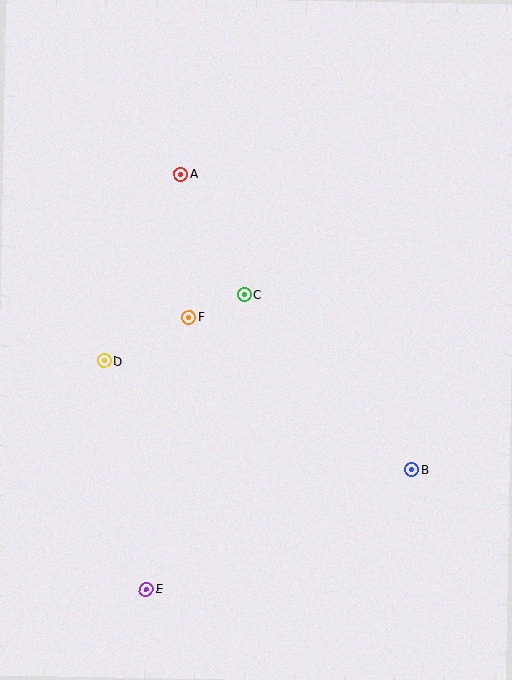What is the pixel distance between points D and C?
The distance between D and C is 155 pixels.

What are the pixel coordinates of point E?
Point E is at (146, 589).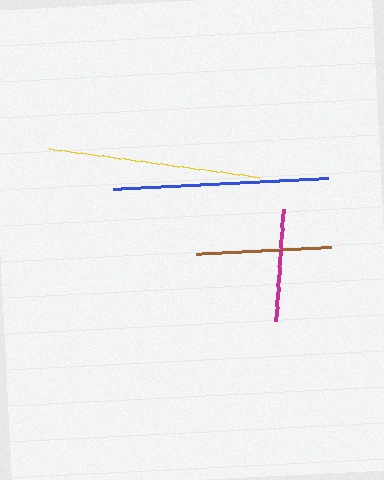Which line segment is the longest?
The blue line is the longest at approximately 215 pixels.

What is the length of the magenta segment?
The magenta segment is approximately 112 pixels long.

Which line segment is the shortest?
The magenta line is the shortest at approximately 112 pixels.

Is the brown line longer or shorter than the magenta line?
The brown line is longer than the magenta line.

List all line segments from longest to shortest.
From longest to shortest: blue, yellow, brown, magenta.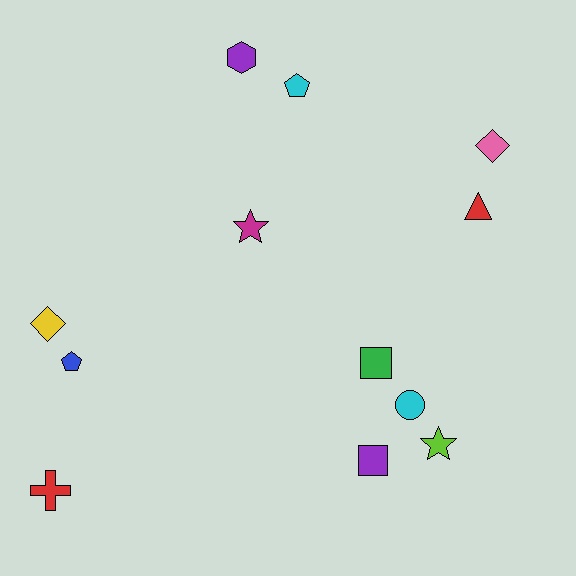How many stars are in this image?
There are 2 stars.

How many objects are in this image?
There are 12 objects.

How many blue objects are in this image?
There is 1 blue object.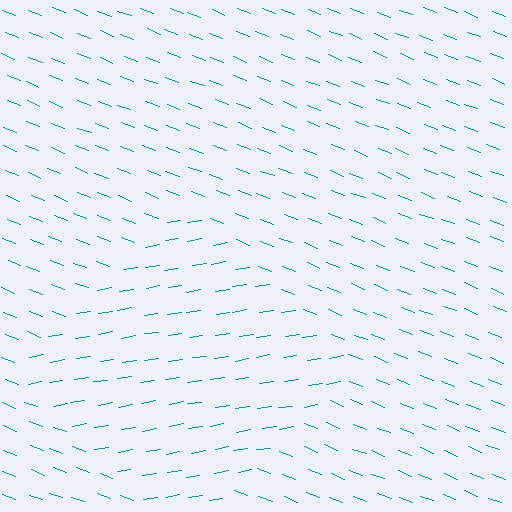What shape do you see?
I see a diamond.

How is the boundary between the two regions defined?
The boundary is defined purely by a change in line orientation (approximately 31 degrees difference). All lines are the same color and thickness.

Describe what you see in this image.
The image is filled with small teal line segments. A diamond region in the image has lines oriented differently from the surrounding lines, creating a visible texture boundary.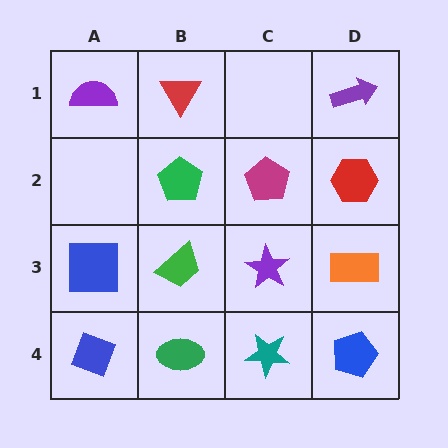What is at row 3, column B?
A green trapezoid.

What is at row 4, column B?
A green ellipse.